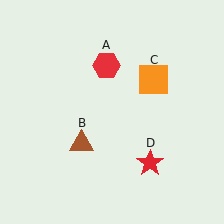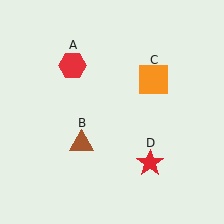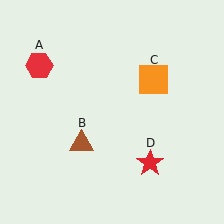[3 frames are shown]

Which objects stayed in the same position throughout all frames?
Brown triangle (object B) and orange square (object C) and red star (object D) remained stationary.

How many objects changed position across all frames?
1 object changed position: red hexagon (object A).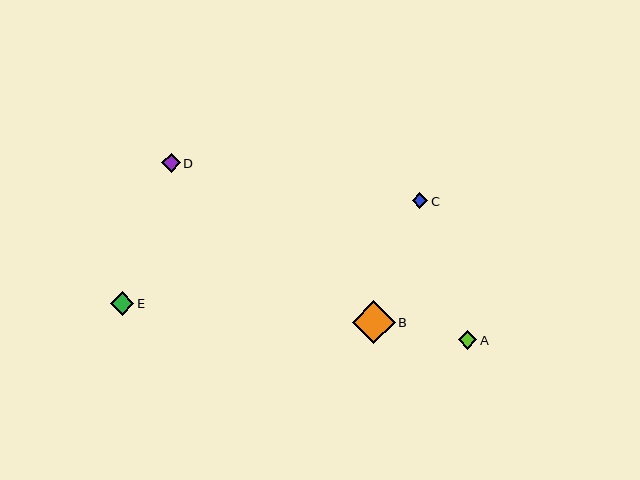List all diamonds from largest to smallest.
From largest to smallest: B, E, D, A, C.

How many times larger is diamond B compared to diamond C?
Diamond B is approximately 2.8 times the size of diamond C.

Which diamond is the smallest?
Diamond C is the smallest with a size of approximately 15 pixels.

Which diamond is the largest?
Diamond B is the largest with a size of approximately 43 pixels.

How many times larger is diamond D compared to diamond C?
Diamond D is approximately 1.2 times the size of diamond C.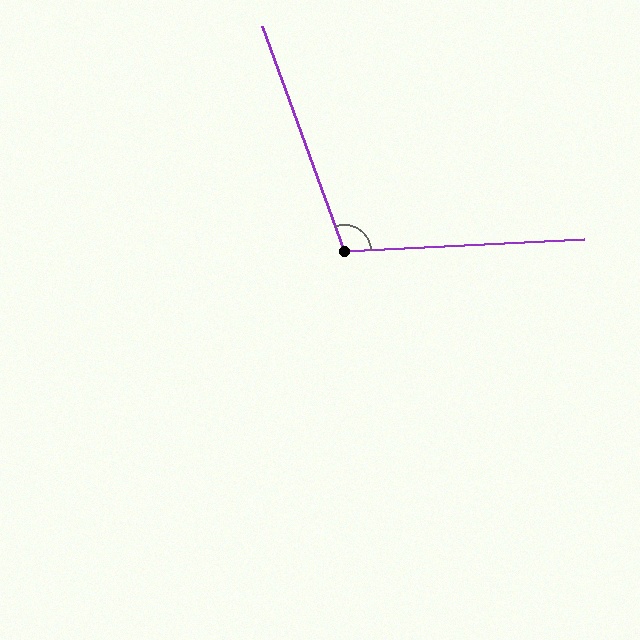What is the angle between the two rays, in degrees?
Approximately 107 degrees.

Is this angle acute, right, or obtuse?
It is obtuse.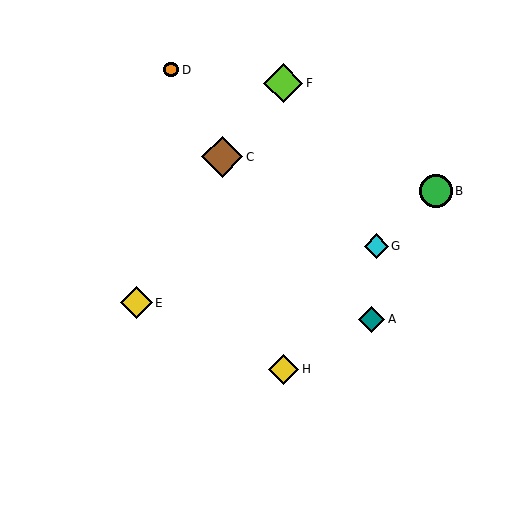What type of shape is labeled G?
Shape G is a cyan diamond.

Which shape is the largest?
The brown diamond (labeled C) is the largest.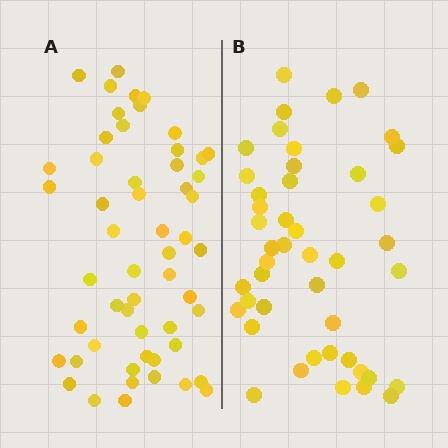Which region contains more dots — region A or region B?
Region A (the left region) has more dots.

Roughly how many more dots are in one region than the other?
Region A has roughly 8 or so more dots than region B.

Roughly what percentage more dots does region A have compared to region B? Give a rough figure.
About 20% more.